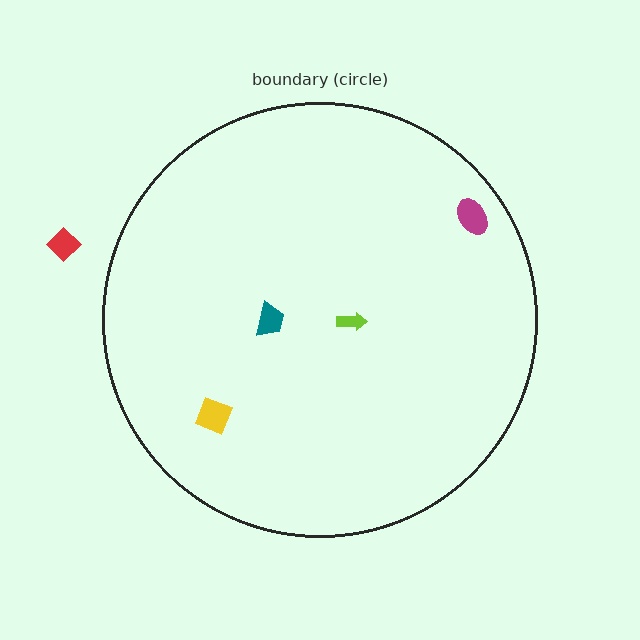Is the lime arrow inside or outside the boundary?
Inside.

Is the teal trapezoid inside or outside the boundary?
Inside.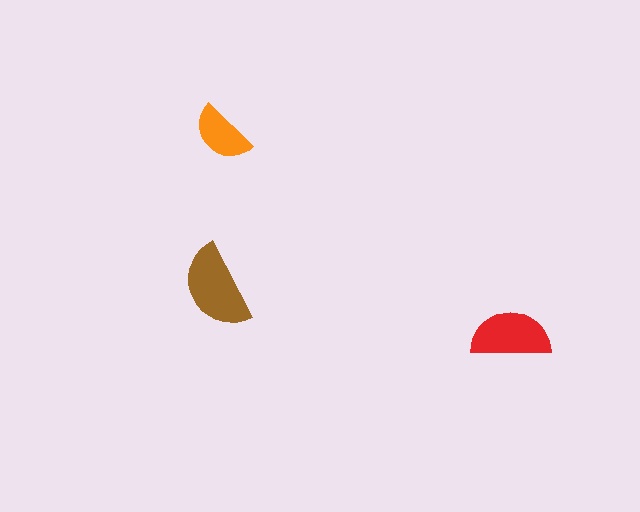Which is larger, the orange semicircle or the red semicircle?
The red one.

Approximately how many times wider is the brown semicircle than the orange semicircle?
About 1.5 times wider.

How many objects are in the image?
There are 3 objects in the image.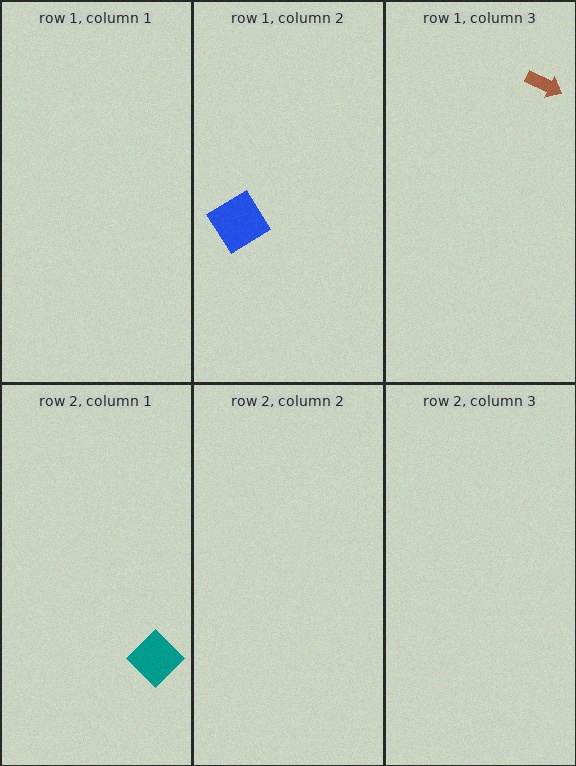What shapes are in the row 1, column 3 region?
The brown arrow.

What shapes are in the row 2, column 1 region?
The teal diamond.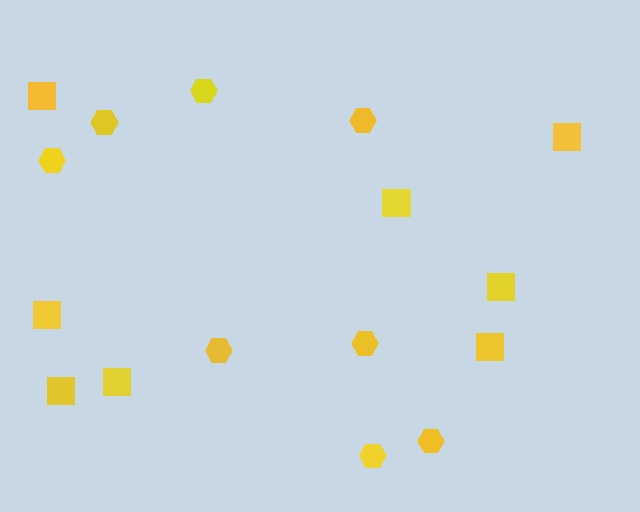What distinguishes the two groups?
There are 2 groups: one group of hexagons (8) and one group of squares (8).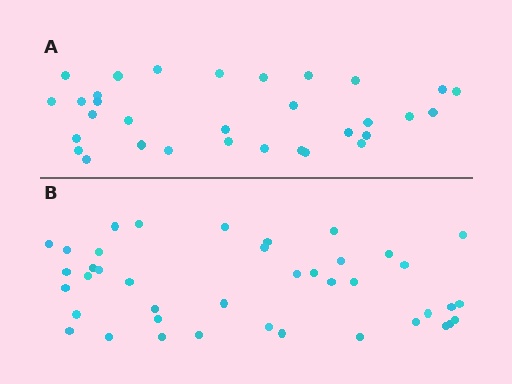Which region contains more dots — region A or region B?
Region B (the bottom region) has more dots.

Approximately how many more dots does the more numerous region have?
Region B has roughly 8 or so more dots than region A.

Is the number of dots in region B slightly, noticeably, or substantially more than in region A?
Region B has noticeably more, but not dramatically so. The ratio is roughly 1.3 to 1.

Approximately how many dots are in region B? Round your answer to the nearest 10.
About 40 dots. (The exact count is 41, which rounds to 40.)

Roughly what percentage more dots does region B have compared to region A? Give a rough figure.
About 30% more.